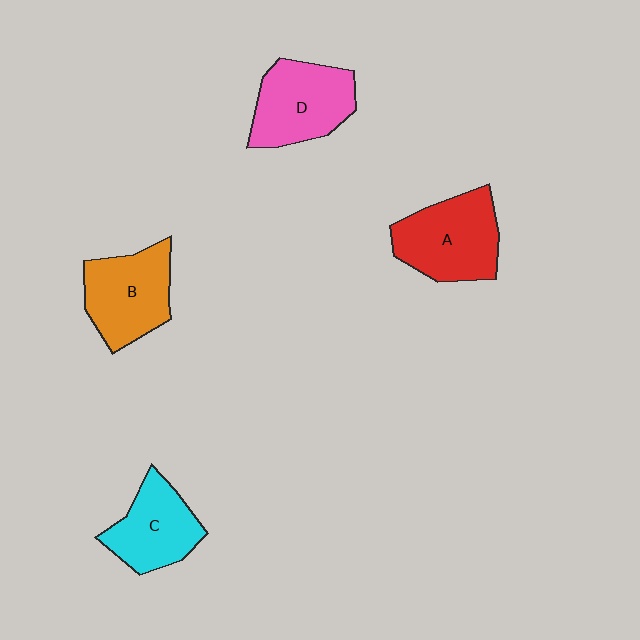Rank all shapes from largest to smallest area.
From largest to smallest: A (red), D (pink), B (orange), C (cyan).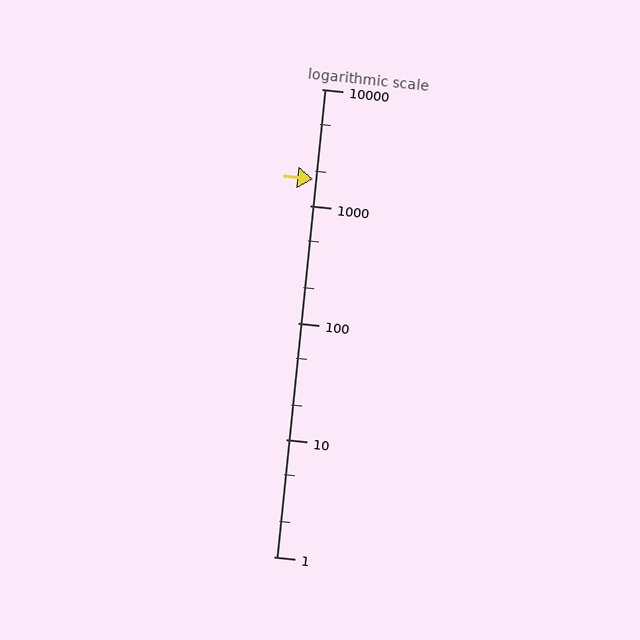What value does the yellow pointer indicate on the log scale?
The pointer indicates approximately 1700.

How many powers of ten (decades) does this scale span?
The scale spans 4 decades, from 1 to 10000.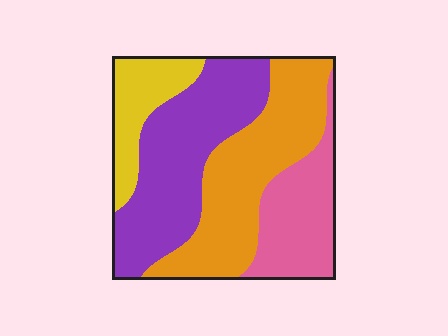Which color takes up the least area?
Yellow, at roughly 15%.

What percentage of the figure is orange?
Orange takes up about one third (1/3) of the figure.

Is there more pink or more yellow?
Pink.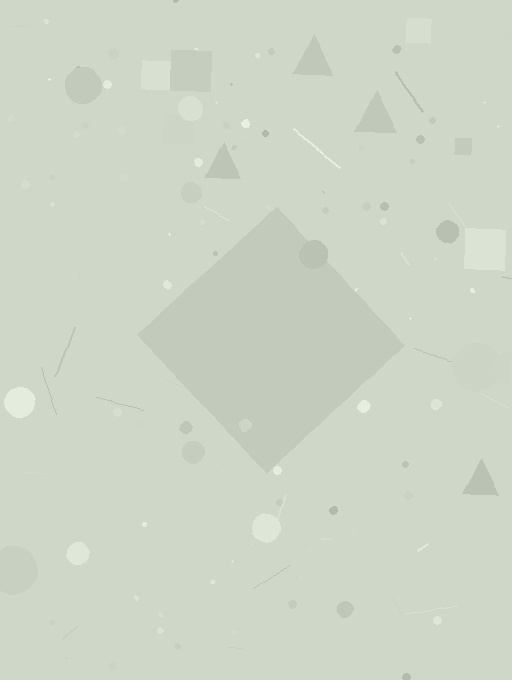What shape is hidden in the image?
A diamond is hidden in the image.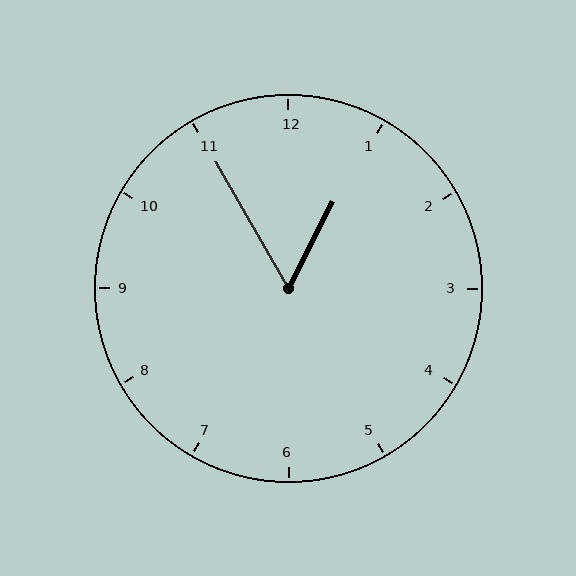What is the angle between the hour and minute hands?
Approximately 58 degrees.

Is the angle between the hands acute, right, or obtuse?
It is acute.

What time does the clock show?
12:55.